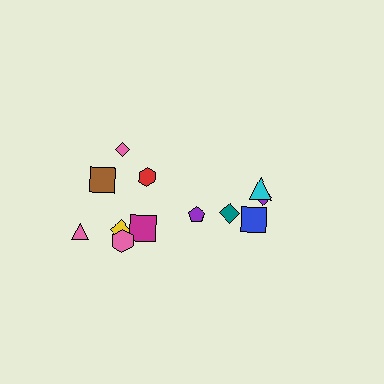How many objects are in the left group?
There are 7 objects.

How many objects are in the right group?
There are 5 objects.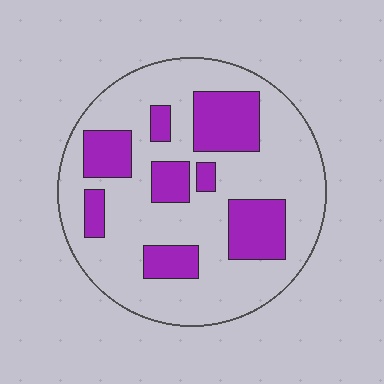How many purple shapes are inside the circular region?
8.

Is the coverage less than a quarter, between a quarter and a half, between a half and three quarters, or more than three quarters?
Between a quarter and a half.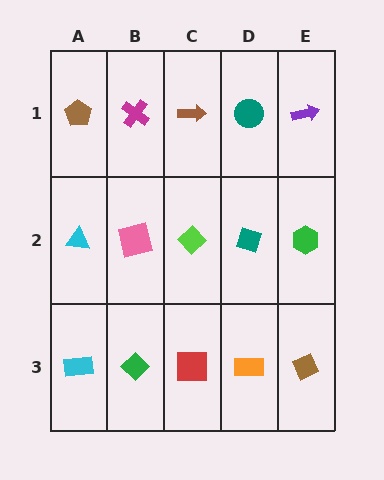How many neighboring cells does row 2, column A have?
3.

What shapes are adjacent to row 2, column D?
A teal circle (row 1, column D), an orange rectangle (row 3, column D), a lime diamond (row 2, column C), a green hexagon (row 2, column E).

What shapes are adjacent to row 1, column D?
A teal diamond (row 2, column D), a brown arrow (row 1, column C), a purple arrow (row 1, column E).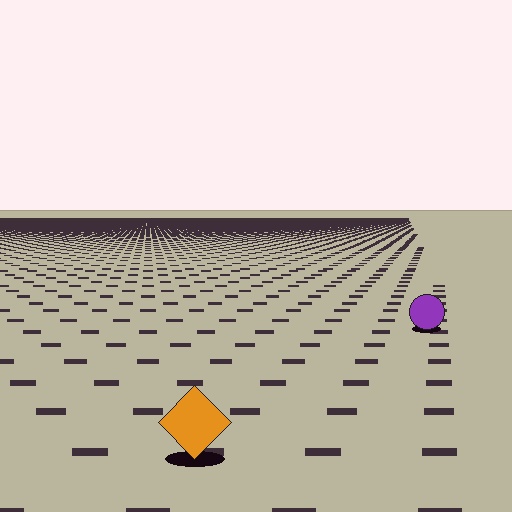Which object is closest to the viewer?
The orange diamond is closest. The texture marks near it are larger and more spread out.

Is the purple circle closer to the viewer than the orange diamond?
No. The orange diamond is closer — you can tell from the texture gradient: the ground texture is coarser near it.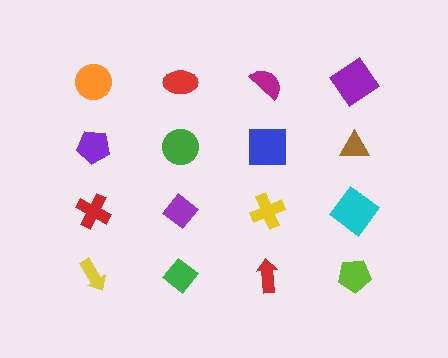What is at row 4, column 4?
A lime pentagon.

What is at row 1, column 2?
A red ellipse.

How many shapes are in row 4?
4 shapes.